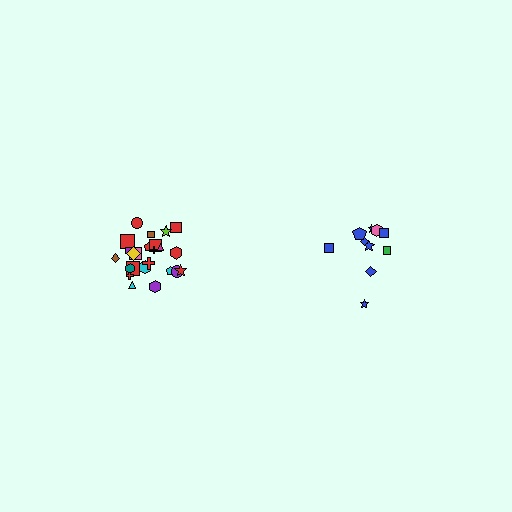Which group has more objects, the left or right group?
The left group.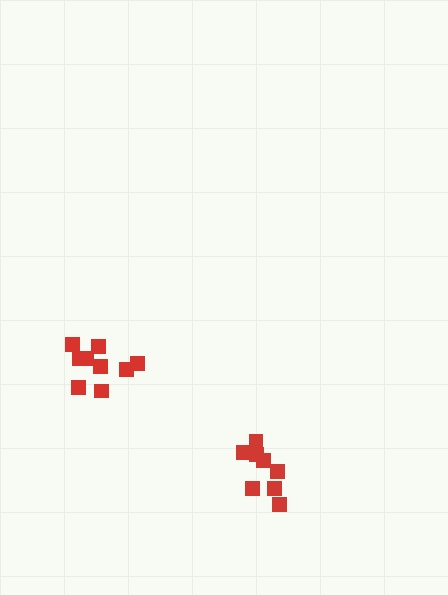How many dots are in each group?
Group 1: 8 dots, Group 2: 9 dots (17 total).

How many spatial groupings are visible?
There are 2 spatial groupings.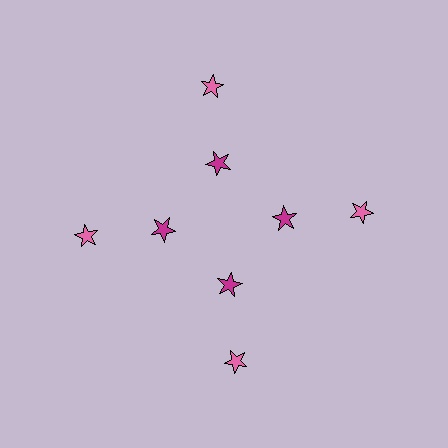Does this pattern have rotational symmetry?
Yes, this pattern has 4-fold rotational symmetry. It looks the same after rotating 90 degrees around the center.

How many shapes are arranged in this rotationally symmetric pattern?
There are 8 shapes, arranged in 4 groups of 2.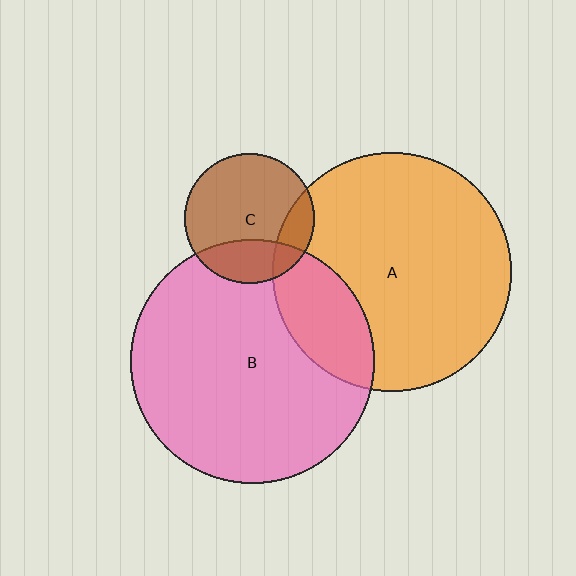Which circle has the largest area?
Circle B (pink).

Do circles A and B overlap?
Yes.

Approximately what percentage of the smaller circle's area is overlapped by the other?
Approximately 20%.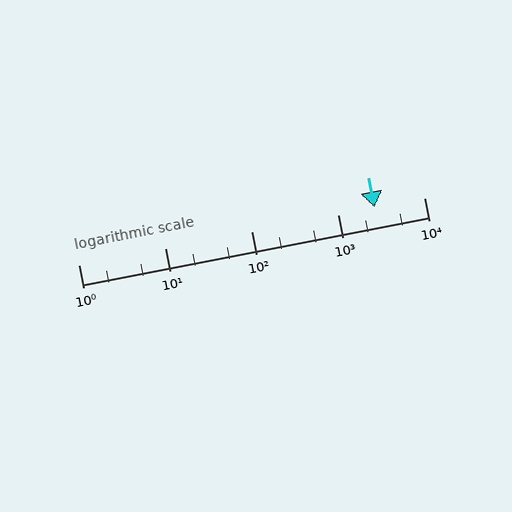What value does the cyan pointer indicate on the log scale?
The pointer indicates approximately 2700.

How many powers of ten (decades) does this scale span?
The scale spans 4 decades, from 1 to 10000.